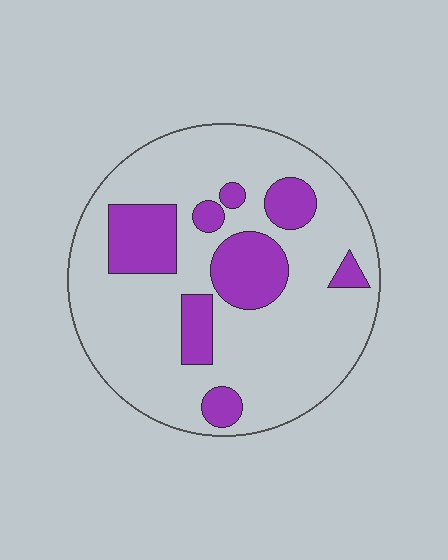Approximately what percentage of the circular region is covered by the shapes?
Approximately 25%.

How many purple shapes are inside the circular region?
8.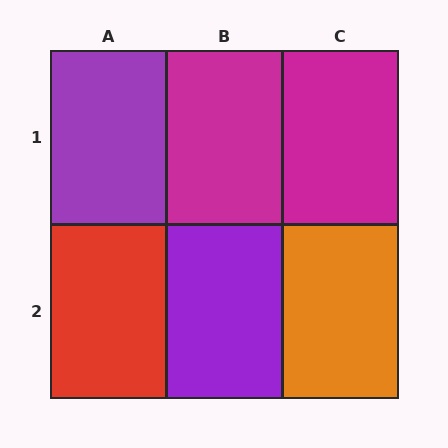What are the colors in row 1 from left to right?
Purple, magenta, magenta.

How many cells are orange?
1 cell is orange.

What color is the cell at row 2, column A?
Red.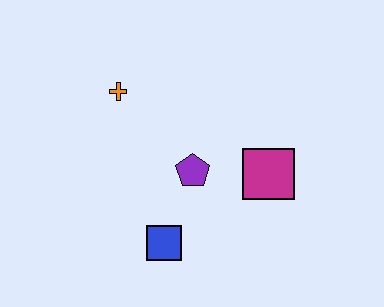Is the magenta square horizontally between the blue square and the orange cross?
No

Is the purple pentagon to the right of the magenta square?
No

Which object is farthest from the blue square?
The orange cross is farthest from the blue square.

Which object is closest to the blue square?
The purple pentagon is closest to the blue square.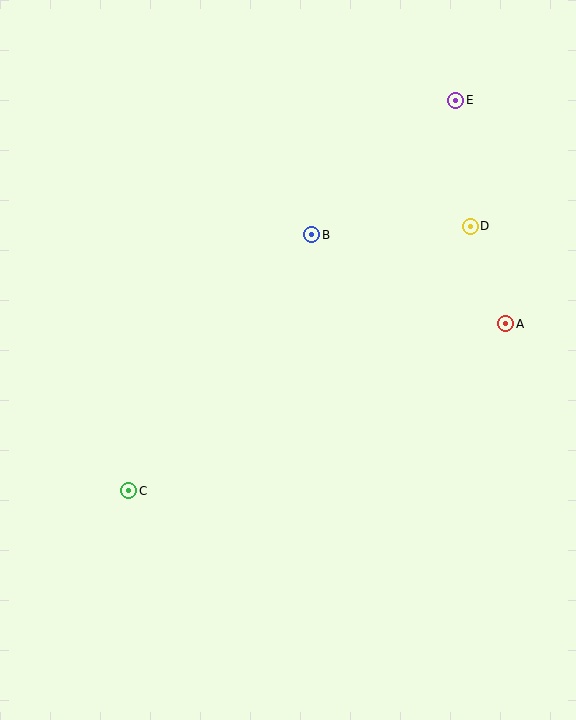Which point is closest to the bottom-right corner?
Point A is closest to the bottom-right corner.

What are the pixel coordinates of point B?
Point B is at (312, 235).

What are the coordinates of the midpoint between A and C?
The midpoint between A and C is at (317, 407).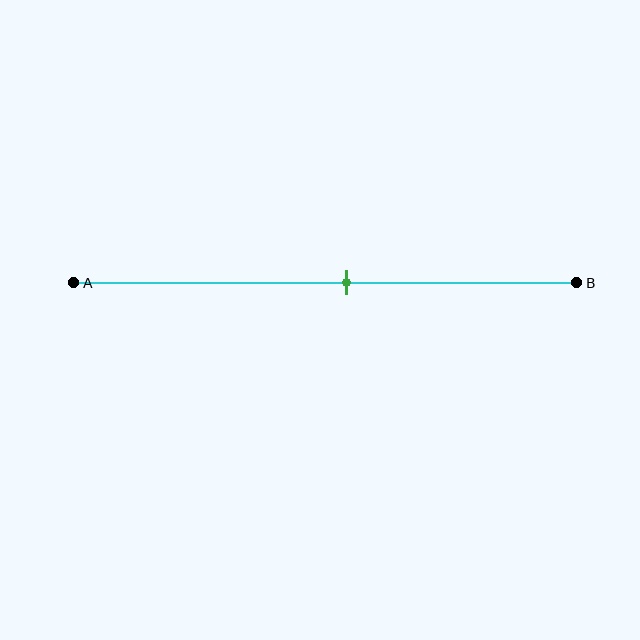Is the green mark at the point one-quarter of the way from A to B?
No, the mark is at about 55% from A, not at the 25% one-quarter point.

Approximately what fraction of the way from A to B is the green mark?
The green mark is approximately 55% of the way from A to B.